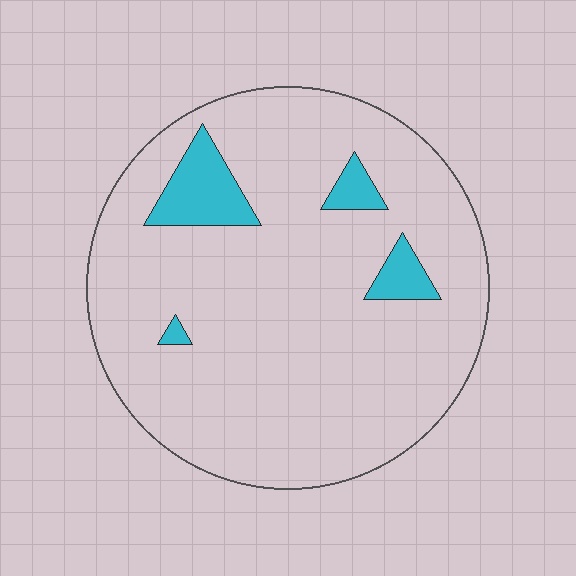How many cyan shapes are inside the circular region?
4.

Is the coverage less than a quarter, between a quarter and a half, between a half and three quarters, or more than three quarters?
Less than a quarter.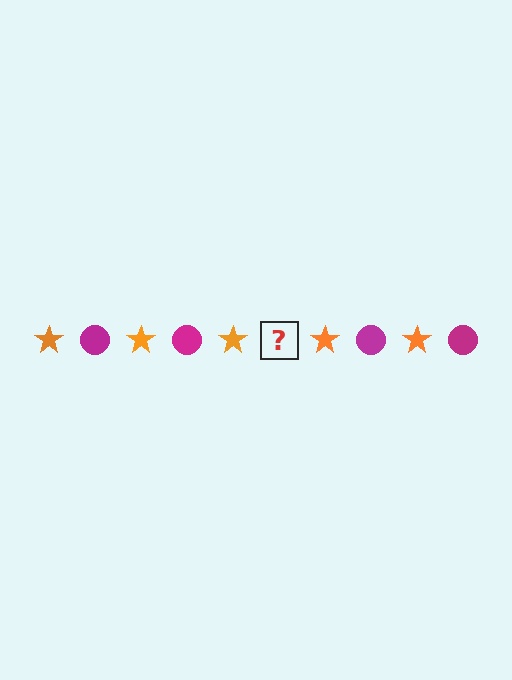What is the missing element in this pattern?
The missing element is a magenta circle.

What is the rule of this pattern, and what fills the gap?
The rule is that the pattern alternates between orange star and magenta circle. The gap should be filled with a magenta circle.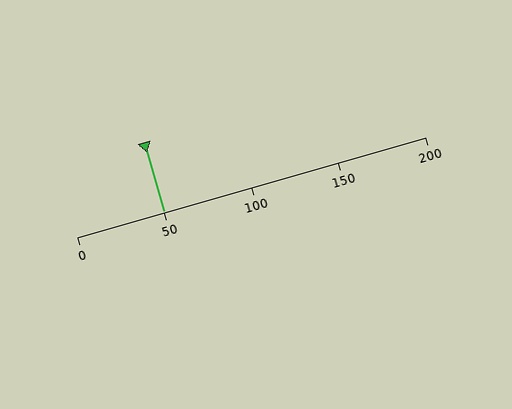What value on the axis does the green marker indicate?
The marker indicates approximately 50.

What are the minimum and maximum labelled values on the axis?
The axis runs from 0 to 200.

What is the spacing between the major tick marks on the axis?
The major ticks are spaced 50 apart.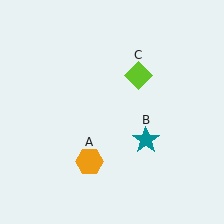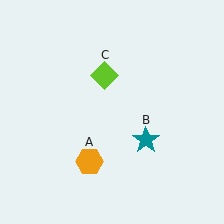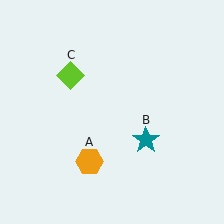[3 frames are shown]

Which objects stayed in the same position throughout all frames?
Orange hexagon (object A) and teal star (object B) remained stationary.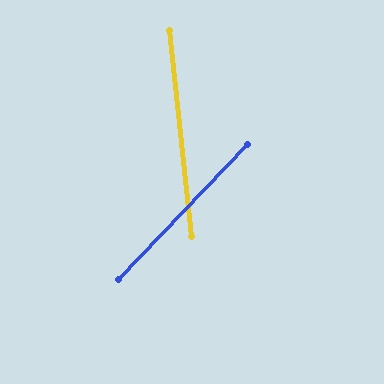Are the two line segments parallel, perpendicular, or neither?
Neither parallel nor perpendicular — they differ by about 50°.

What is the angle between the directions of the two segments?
Approximately 50 degrees.